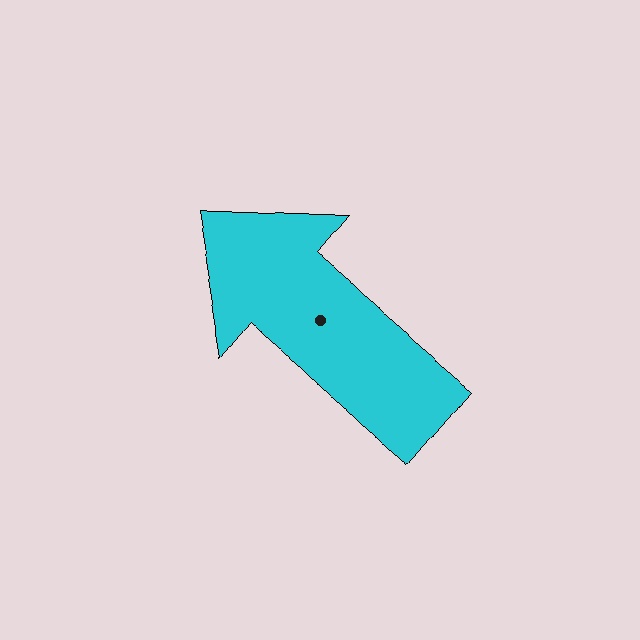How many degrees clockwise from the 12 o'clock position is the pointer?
Approximately 310 degrees.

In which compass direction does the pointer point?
Northwest.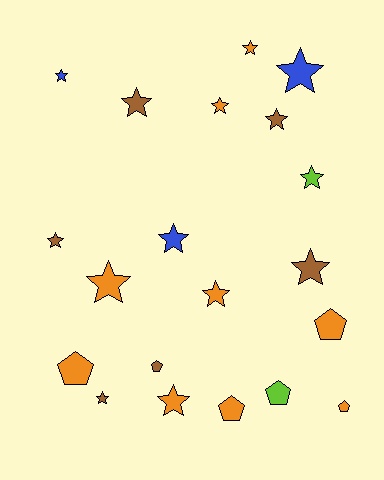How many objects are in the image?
There are 20 objects.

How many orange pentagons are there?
There are 4 orange pentagons.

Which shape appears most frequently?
Star, with 14 objects.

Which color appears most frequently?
Orange, with 9 objects.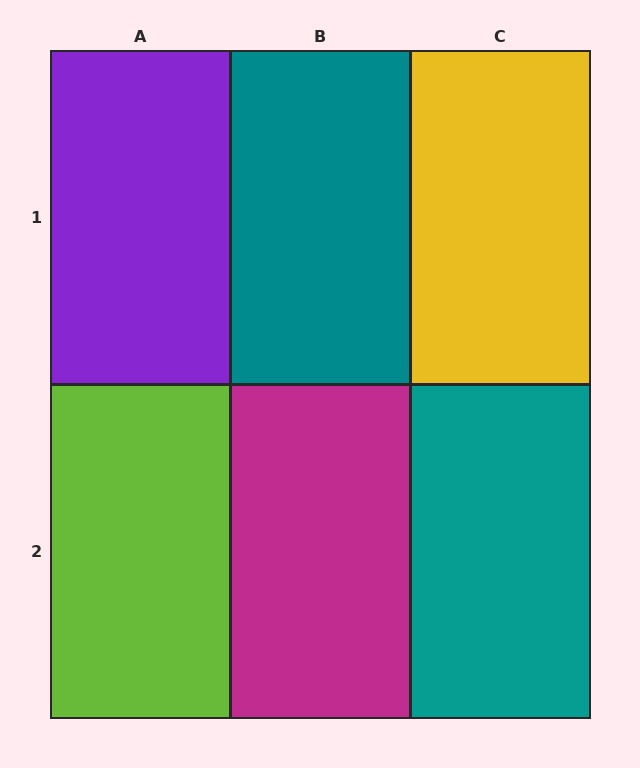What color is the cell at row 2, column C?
Teal.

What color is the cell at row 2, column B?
Magenta.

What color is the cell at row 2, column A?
Lime.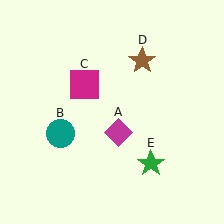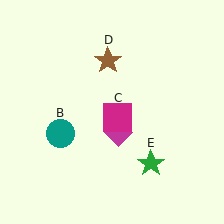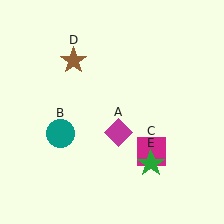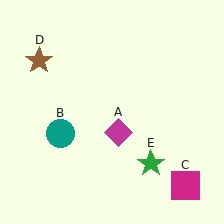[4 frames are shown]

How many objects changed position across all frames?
2 objects changed position: magenta square (object C), brown star (object D).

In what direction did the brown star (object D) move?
The brown star (object D) moved left.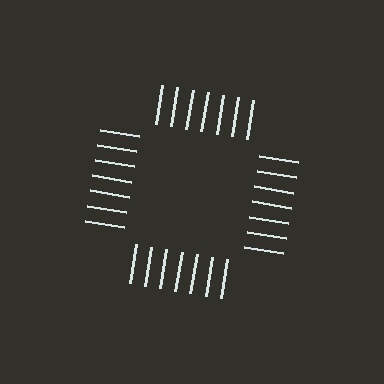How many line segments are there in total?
28 — 7 along each of the 4 edges.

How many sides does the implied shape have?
4 sides — the line-ends trace a square.